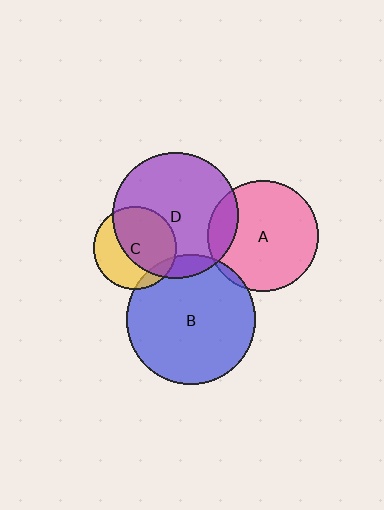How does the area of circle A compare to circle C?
Approximately 1.8 times.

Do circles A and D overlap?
Yes.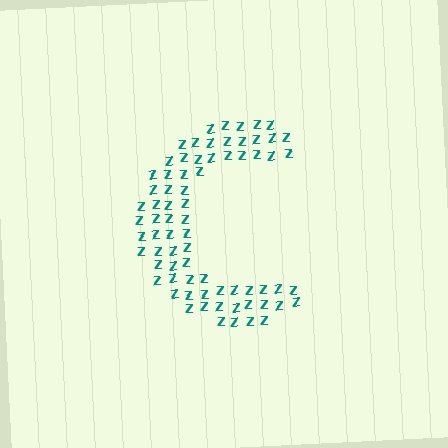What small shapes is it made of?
It is made of small letter Z's.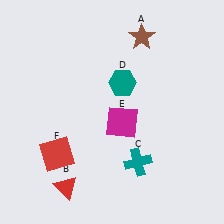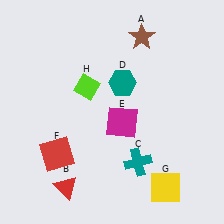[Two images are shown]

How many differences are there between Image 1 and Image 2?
There are 2 differences between the two images.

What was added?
A yellow square (G), a lime diamond (H) were added in Image 2.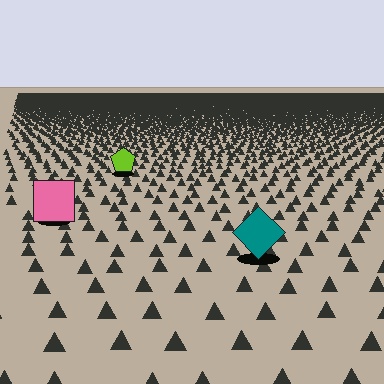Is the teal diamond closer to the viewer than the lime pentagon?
Yes. The teal diamond is closer — you can tell from the texture gradient: the ground texture is coarser near it.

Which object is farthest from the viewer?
The lime pentagon is farthest from the viewer. It appears smaller and the ground texture around it is denser.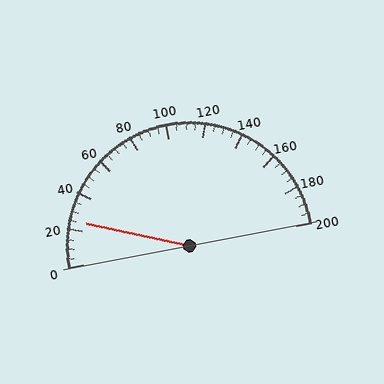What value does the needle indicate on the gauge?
The needle indicates approximately 25.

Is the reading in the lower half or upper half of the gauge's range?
The reading is in the lower half of the range (0 to 200).